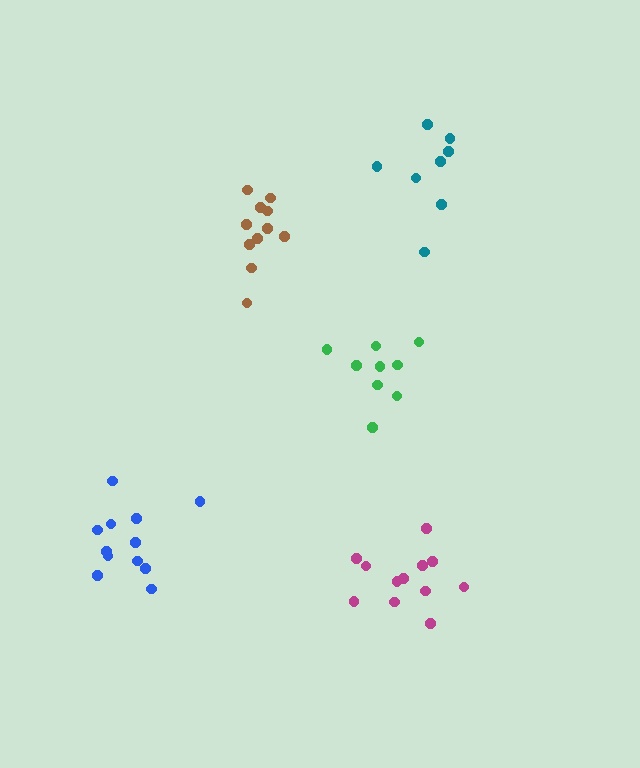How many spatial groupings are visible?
There are 5 spatial groupings.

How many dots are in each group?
Group 1: 8 dots, Group 2: 12 dots, Group 3: 9 dots, Group 4: 12 dots, Group 5: 11 dots (52 total).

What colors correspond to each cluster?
The clusters are colored: teal, magenta, green, blue, brown.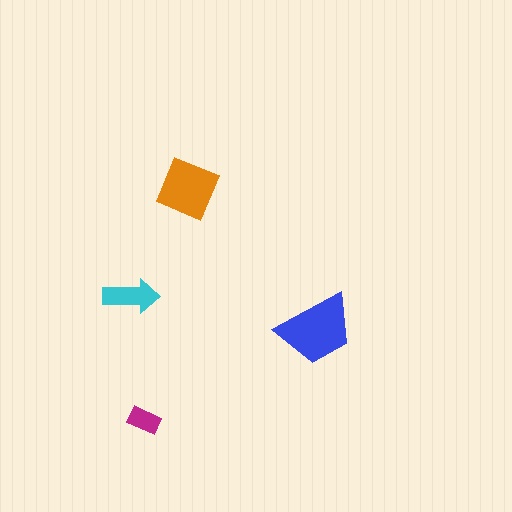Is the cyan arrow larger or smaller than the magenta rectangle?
Larger.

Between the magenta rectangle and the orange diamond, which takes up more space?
The orange diamond.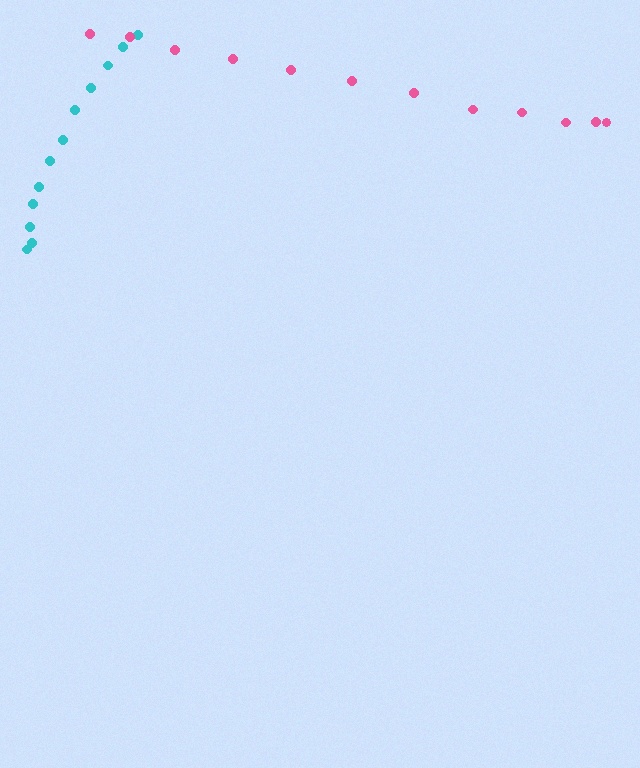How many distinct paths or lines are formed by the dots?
There are 2 distinct paths.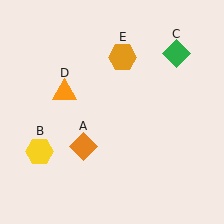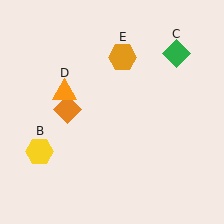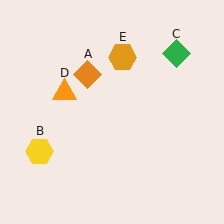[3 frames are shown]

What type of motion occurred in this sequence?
The orange diamond (object A) rotated clockwise around the center of the scene.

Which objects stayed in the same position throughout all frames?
Yellow hexagon (object B) and green diamond (object C) and orange triangle (object D) and orange hexagon (object E) remained stationary.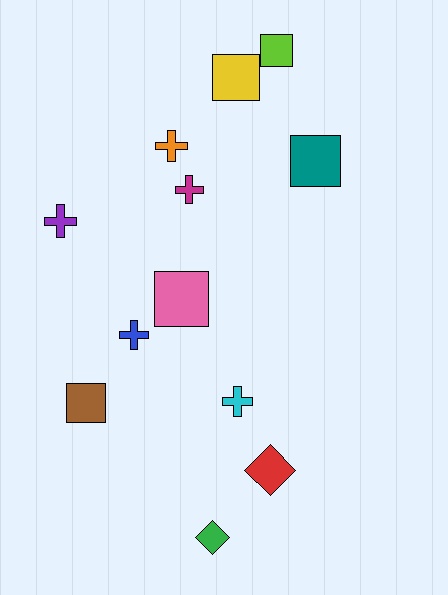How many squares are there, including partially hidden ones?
There are 5 squares.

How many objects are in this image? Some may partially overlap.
There are 12 objects.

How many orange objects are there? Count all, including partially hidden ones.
There is 1 orange object.